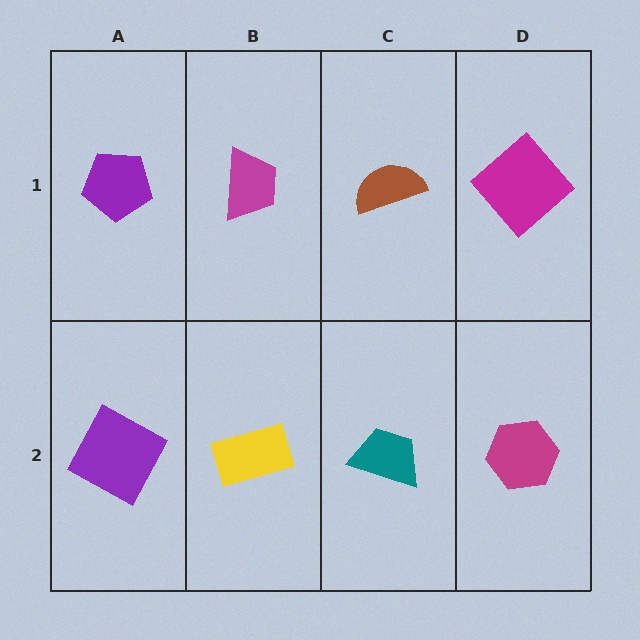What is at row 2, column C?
A teal trapezoid.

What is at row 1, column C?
A brown semicircle.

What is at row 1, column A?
A purple pentagon.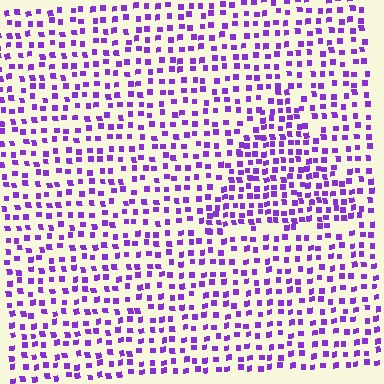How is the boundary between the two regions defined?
The boundary is defined by a change in element density (approximately 1.6x ratio). All elements are the same color, size, and shape.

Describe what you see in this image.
The image contains small purple elements arranged at two different densities. A triangle-shaped region is visible where the elements are more densely packed than the surrounding area.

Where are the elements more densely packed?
The elements are more densely packed inside the triangle boundary.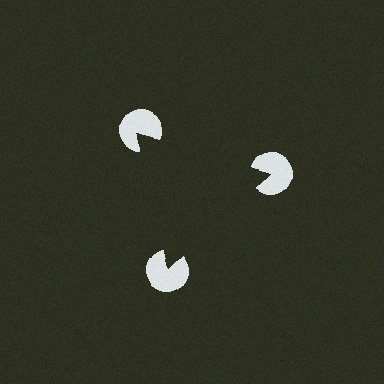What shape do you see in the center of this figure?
An illusory triangle — its edges are inferred from the aligned wedge cuts in the pac-man discs, not physically drawn.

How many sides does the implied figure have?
3 sides.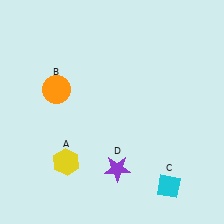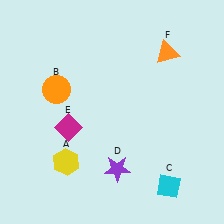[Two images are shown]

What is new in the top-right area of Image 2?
An orange triangle (F) was added in the top-right area of Image 2.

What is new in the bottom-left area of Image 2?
A magenta diamond (E) was added in the bottom-left area of Image 2.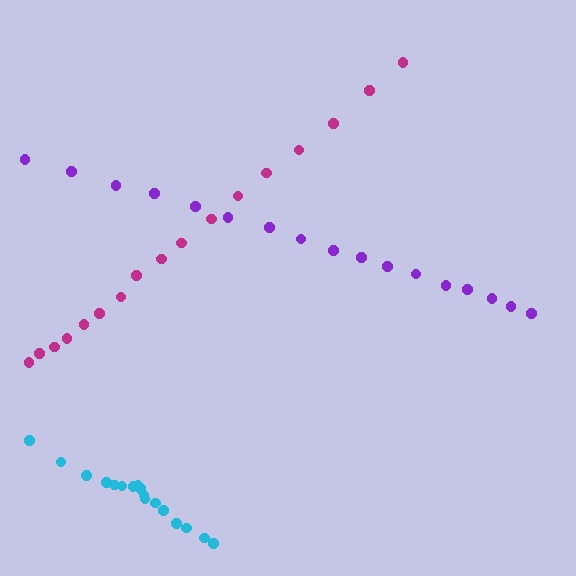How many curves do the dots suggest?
There are 3 distinct paths.